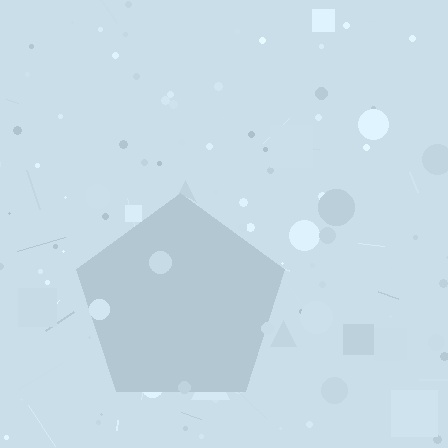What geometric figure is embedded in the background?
A pentagon is embedded in the background.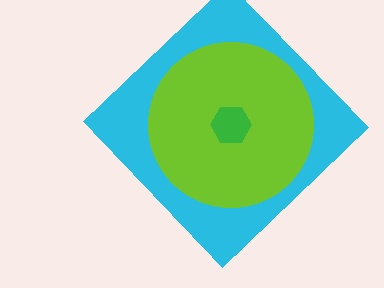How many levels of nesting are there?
3.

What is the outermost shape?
The cyan diamond.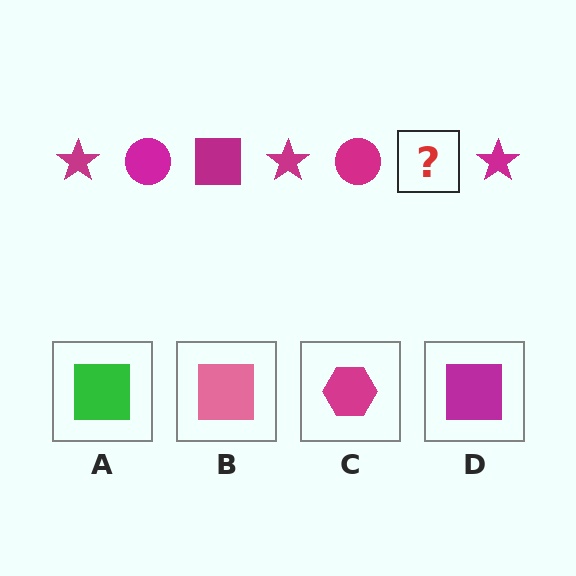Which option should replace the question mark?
Option D.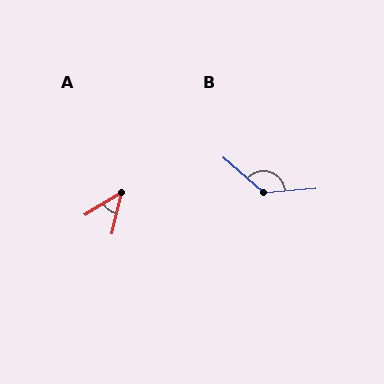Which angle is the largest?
B, at approximately 135 degrees.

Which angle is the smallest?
A, at approximately 45 degrees.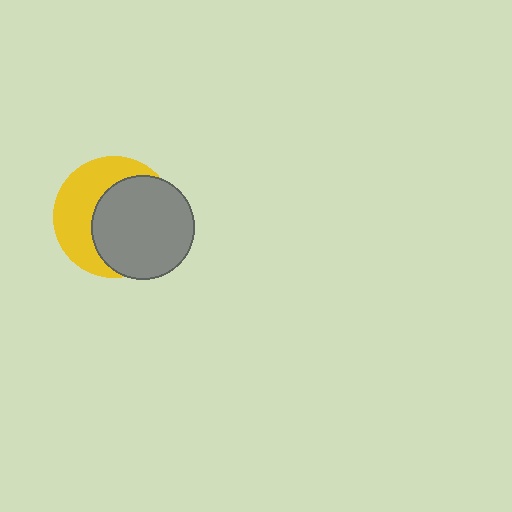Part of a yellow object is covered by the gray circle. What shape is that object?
It is a circle.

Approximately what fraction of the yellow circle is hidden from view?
Roughly 56% of the yellow circle is hidden behind the gray circle.